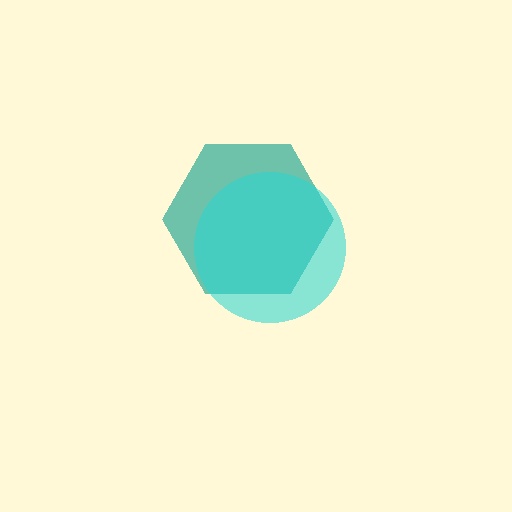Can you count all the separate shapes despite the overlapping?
Yes, there are 2 separate shapes.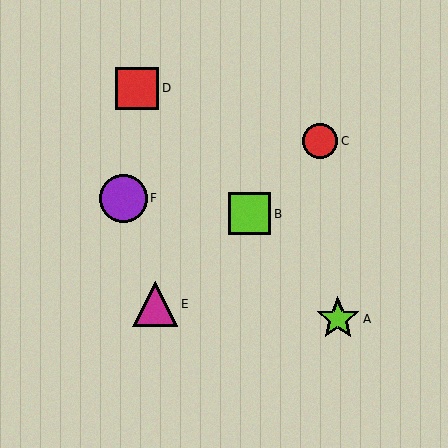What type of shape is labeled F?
Shape F is a purple circle.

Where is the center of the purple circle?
The center of the purple circle is at (123, 198).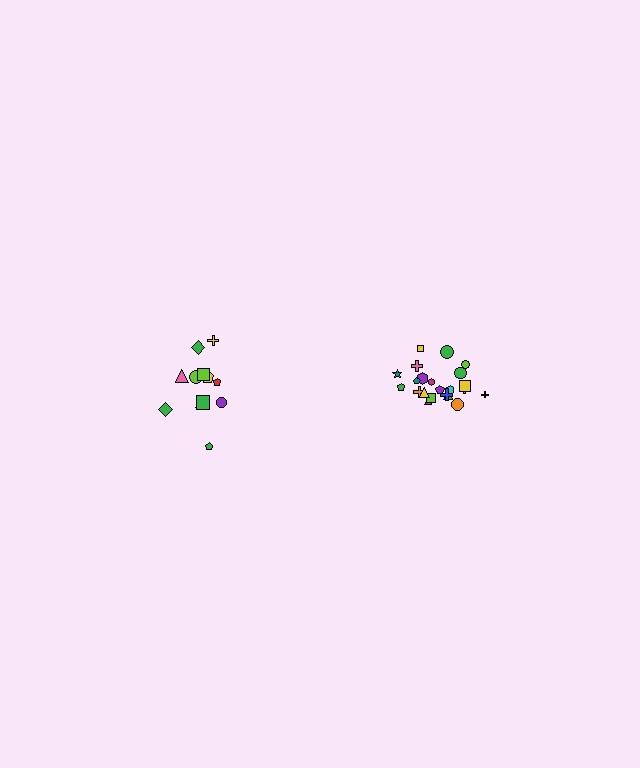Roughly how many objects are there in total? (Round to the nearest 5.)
Roughly 35 objects in total.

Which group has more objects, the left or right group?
The right group.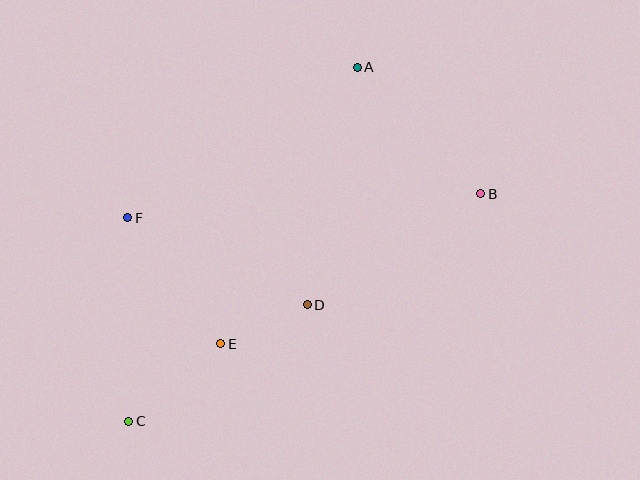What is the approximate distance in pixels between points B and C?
The distance between B and C is approximately 419 pixels.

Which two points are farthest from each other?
Points A and C are farthest from each other.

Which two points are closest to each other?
Points D and E are closest to each other.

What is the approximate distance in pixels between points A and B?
The distance between A and B is approximately 177 pixels.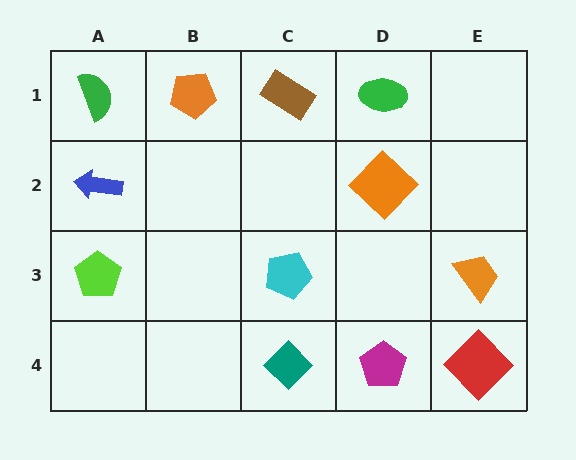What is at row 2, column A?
A blue arrow.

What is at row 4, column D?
A magenta pentagon.